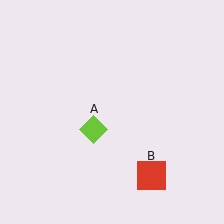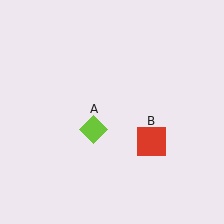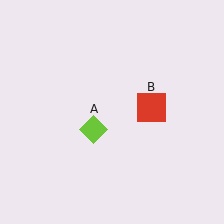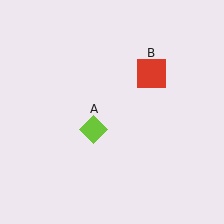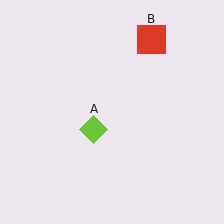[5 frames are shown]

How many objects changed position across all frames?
1 object changed position: red square (object B).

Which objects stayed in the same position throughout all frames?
Lime diamond (object A) remained stationary.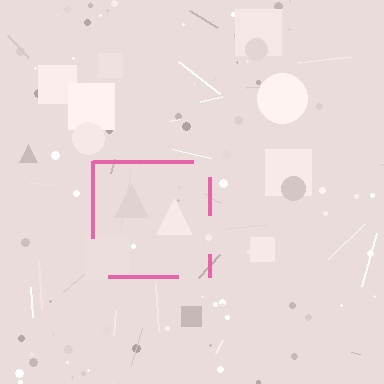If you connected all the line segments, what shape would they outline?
They would outline a square.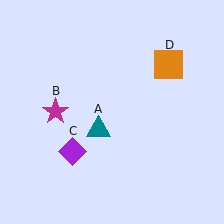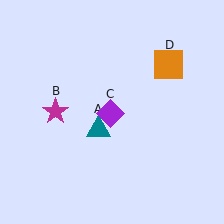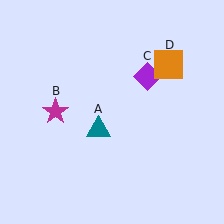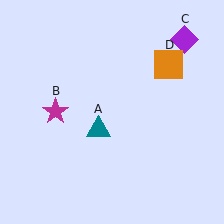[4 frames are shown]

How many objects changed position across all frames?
1 object changed position: purple diamond (object C).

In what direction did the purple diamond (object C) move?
The purple diamond (object C) moved up and to the right.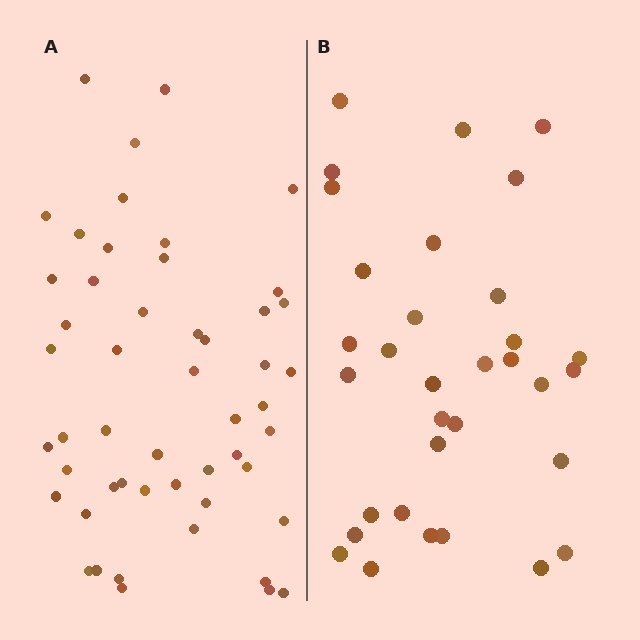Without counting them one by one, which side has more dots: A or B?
Region A (the left region) has more dots.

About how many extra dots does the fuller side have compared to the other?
Region A has approximately 20 more dots than region B.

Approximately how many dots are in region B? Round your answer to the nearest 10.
About 30 dots. (The exact count is 33, which rounds to 30.)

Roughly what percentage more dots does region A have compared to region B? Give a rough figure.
About 55% more.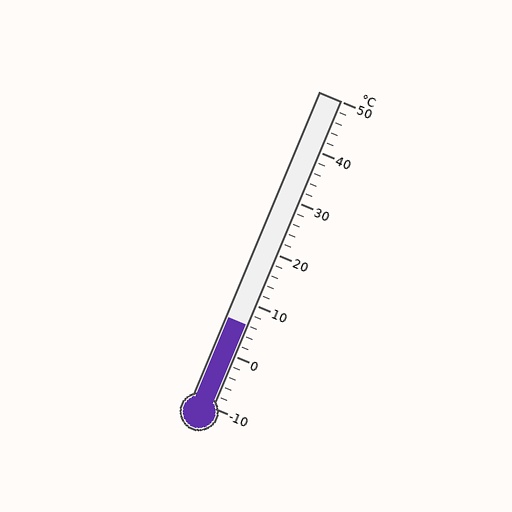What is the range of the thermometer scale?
The thermometer scale ranges from -10°C to 50°C.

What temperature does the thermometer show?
The thermometer shows approximately 6°C.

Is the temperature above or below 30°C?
The temperature is below 30°C.